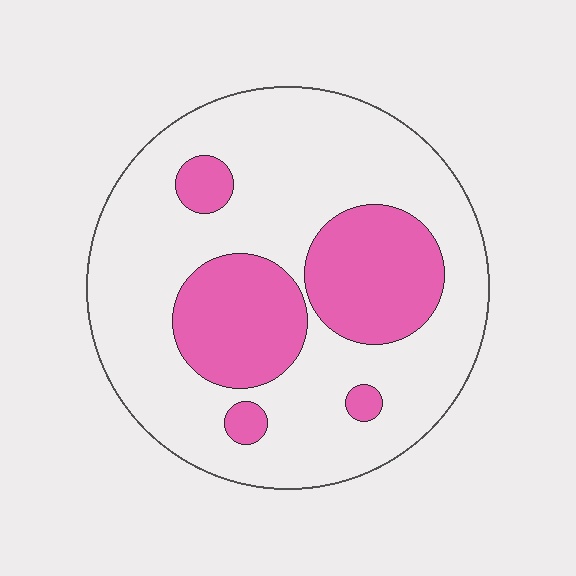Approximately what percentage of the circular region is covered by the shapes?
Approximately 30%.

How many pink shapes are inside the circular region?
5.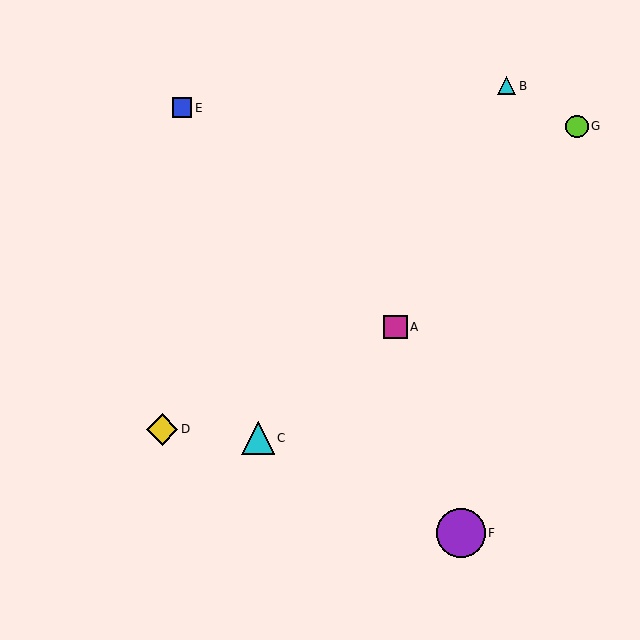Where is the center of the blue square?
The center of the blue square is at (182, 108).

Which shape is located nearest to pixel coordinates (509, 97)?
The cyan triangle (labeled B) at (506, 86) is nearest to that location.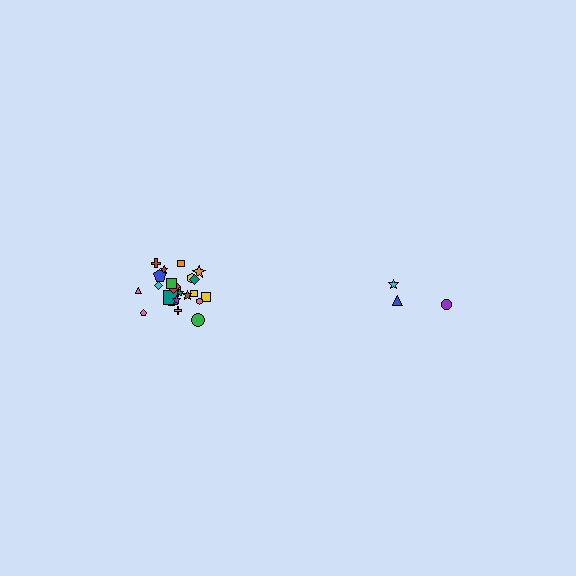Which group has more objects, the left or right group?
The left group.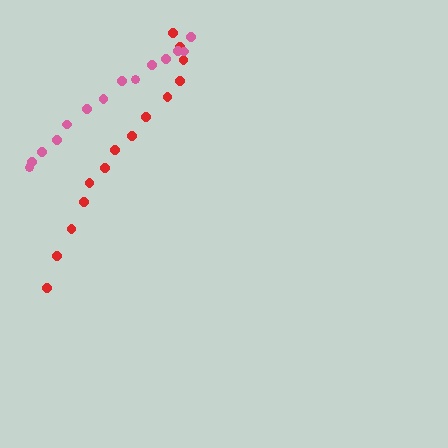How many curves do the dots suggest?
There are 2 distinct paths.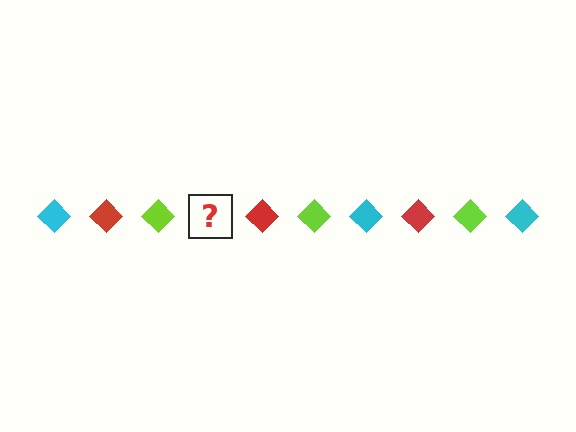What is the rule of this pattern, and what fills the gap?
The rule is that the pattern cycles through cyan, red, lime diamonds. The gap should be filled with a cyan diamond.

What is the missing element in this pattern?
The missing element is a cyan diamond.